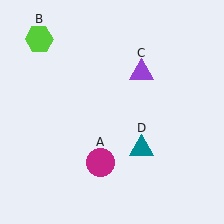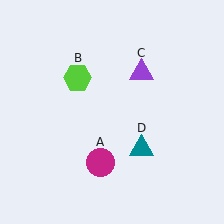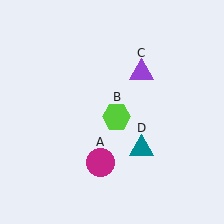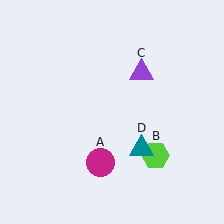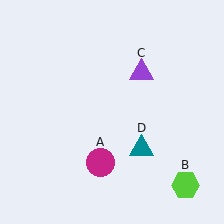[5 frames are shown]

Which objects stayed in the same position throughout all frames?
Magenta circle (object A) and purple triangle (object C) and teal triangle (object D) remained stationary.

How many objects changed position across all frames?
1 object changed position: lime hexagon (object B).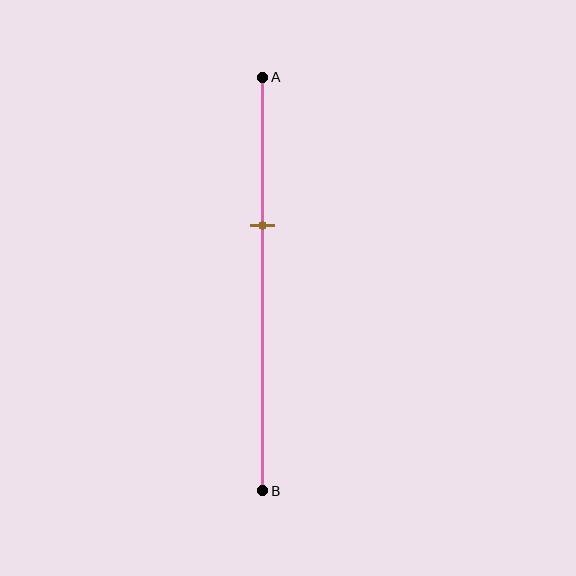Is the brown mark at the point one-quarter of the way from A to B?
No, the mark is at about 35% from A, not at the 25% one-quarter point.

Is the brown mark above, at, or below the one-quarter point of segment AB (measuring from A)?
The brown mark is below the one-quarter point of segment AB.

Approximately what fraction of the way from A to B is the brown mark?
The brown mark is approximately 35% of the way from A to B.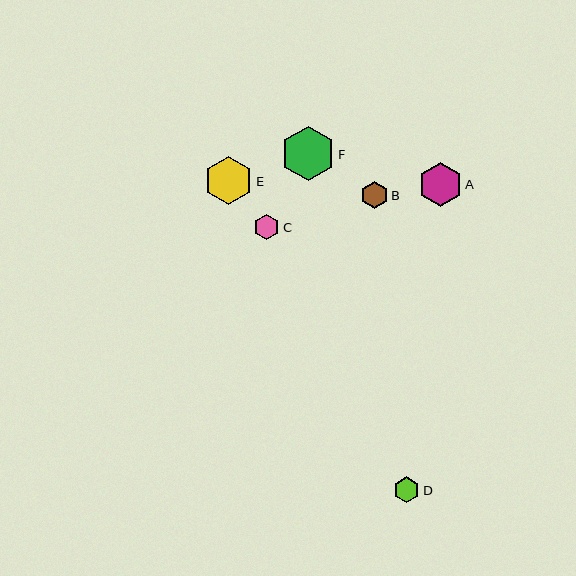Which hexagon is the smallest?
Hexagon C is the smallest with a size of approximately 25 pixels.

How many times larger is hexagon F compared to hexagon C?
Hexagon F is approximately 2.1 times the size of hexagon C.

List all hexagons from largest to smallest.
From largest to smallest: F, E, A, B, D, C.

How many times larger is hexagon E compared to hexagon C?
Hexagon E is approximately 1.9 times the size of hexagon C.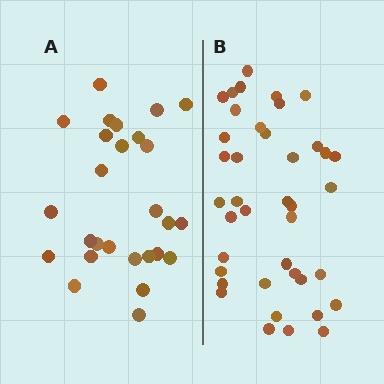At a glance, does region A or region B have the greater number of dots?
Region B (the right region) has more dots.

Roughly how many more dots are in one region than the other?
Region B has approximately 15 more dots than region A.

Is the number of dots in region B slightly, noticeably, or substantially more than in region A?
Region B has substantially more. The ratio is roughly 1.5 to 1.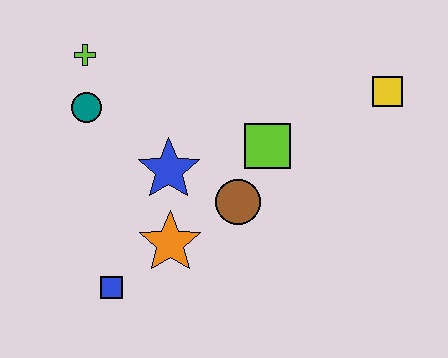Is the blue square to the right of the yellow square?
No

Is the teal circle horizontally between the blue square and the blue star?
No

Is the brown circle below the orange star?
No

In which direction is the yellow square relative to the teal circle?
The yellow square is to the right of the teal circle.